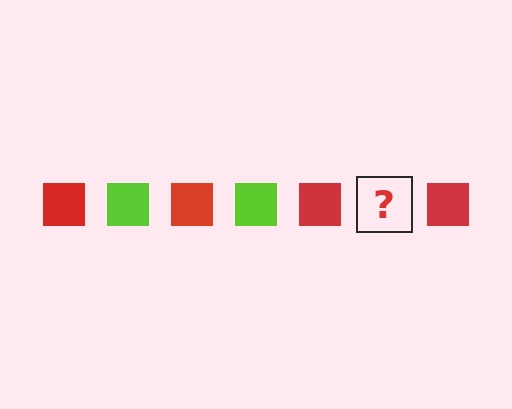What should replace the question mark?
The question mark should be replaced with a lime square.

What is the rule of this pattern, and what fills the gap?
The rule is that the pattern cycles through red, lime squares. The gap should be filled with a lime square.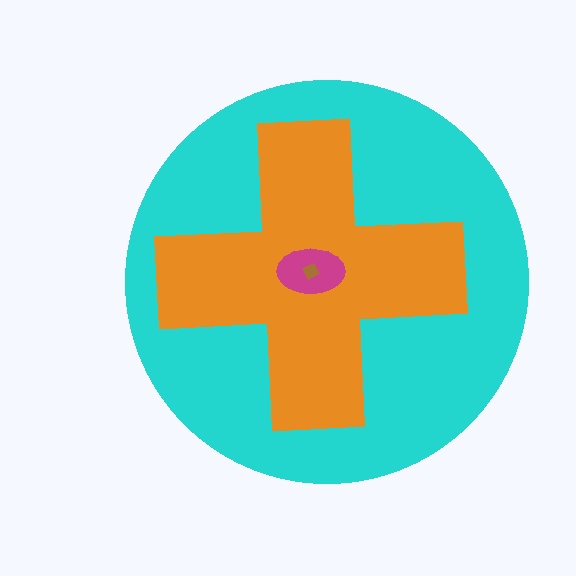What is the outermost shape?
The cyan circle.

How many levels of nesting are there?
4.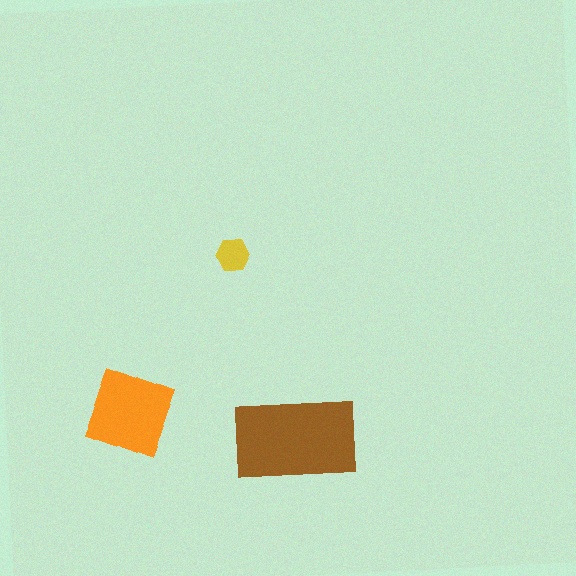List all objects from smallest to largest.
The yellow hexagon, the orange square, the brown rectangle.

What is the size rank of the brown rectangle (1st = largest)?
1st.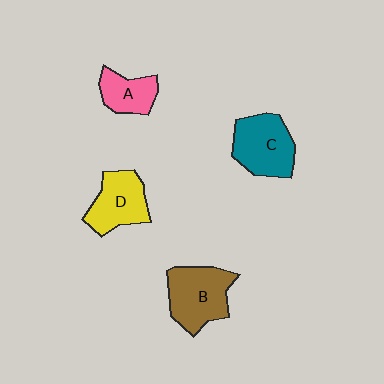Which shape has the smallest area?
Shape A (pink).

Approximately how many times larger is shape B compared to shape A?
Approximately 1.7 times.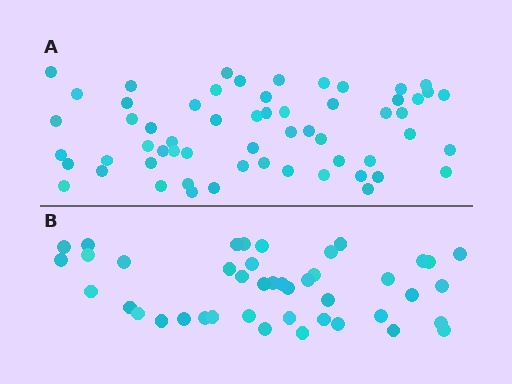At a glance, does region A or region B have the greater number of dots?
Region A (the top region) has more dots.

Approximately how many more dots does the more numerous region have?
Region A has approximately 15 more dots than region B.